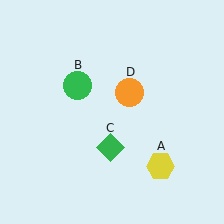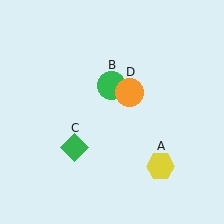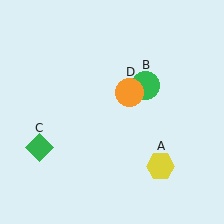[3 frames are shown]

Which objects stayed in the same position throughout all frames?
Yellow hexagon (object A) and orange circle (object D) remained stationary.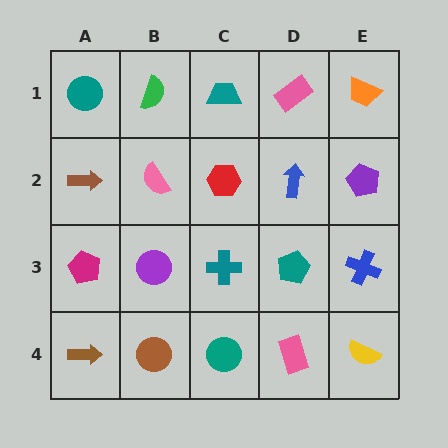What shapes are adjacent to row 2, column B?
A green semicircle (row 1, column B), a purple circle (row 3, column B), a brown arrow (row 2, column A), a red hexagon (row 2, column C).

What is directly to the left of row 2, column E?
A blue arrow.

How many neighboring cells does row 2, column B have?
4.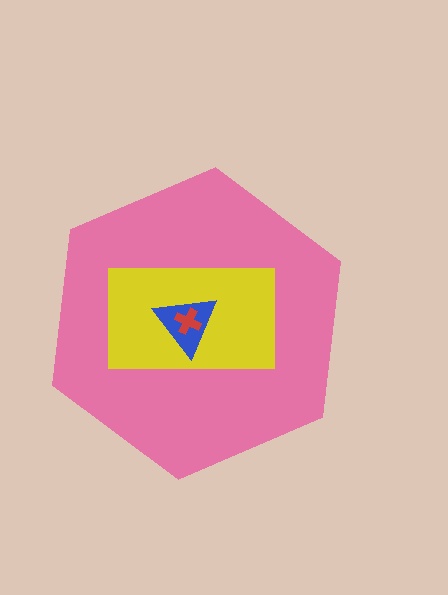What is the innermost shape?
The red cross.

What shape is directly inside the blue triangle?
The red cross.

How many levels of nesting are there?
4.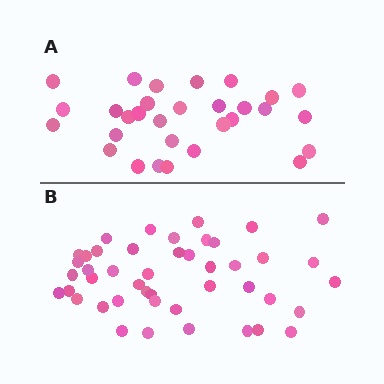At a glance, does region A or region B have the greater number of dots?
Region B (the bottom region) has more dots.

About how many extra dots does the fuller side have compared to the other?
Region B has approximately 15 more dots than region A.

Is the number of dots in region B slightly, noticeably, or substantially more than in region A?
Region B has substantially more. The ratio is roughly 1.5 to 1.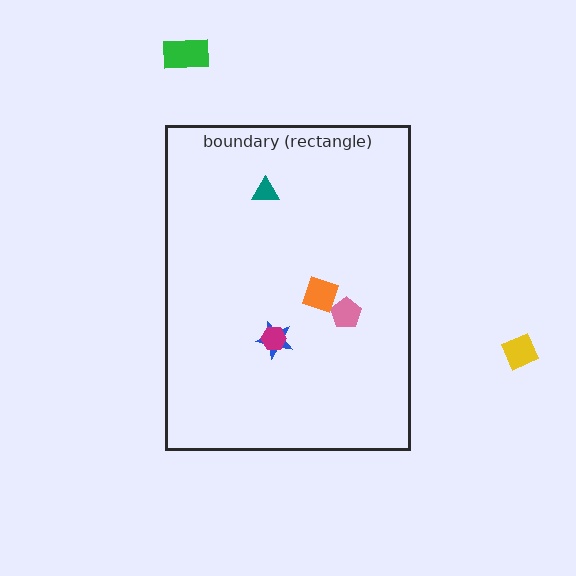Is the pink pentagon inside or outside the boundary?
Inside.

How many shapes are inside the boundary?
5 inside, 2 outside.